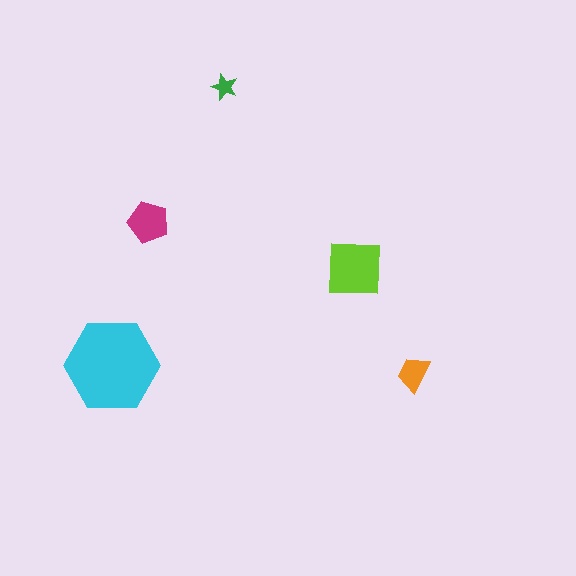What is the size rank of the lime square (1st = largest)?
2nd.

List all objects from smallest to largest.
The green star, the orange trapezoid, the magenta pentagon, the lime square, the cyan hexagon.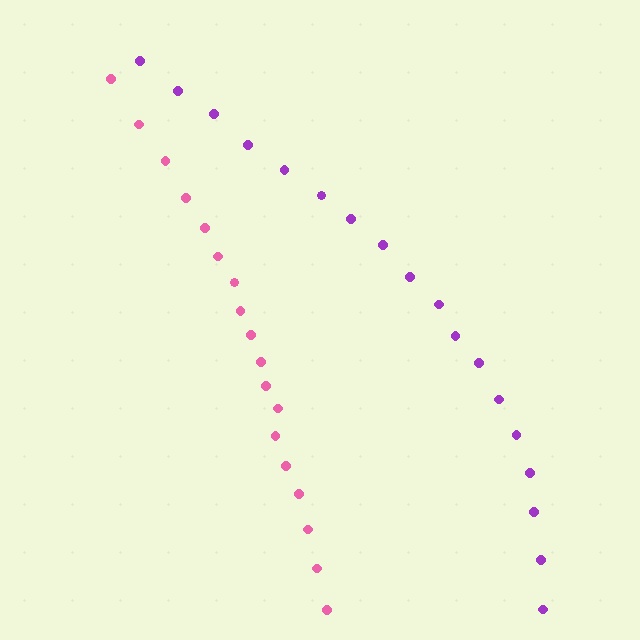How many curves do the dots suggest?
There are 2 distinct paths.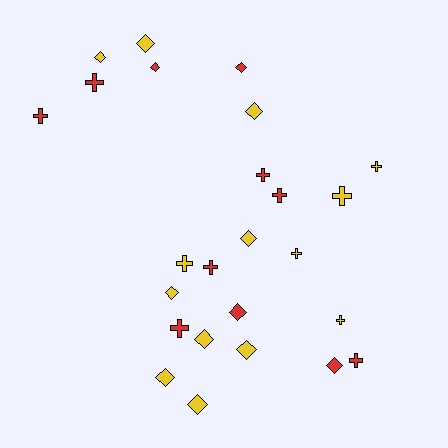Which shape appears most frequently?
Diamond, with 13 objects.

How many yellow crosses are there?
There are 5 yellow crosses.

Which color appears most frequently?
Yellow, with 14 objects.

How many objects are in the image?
There are 25 objects.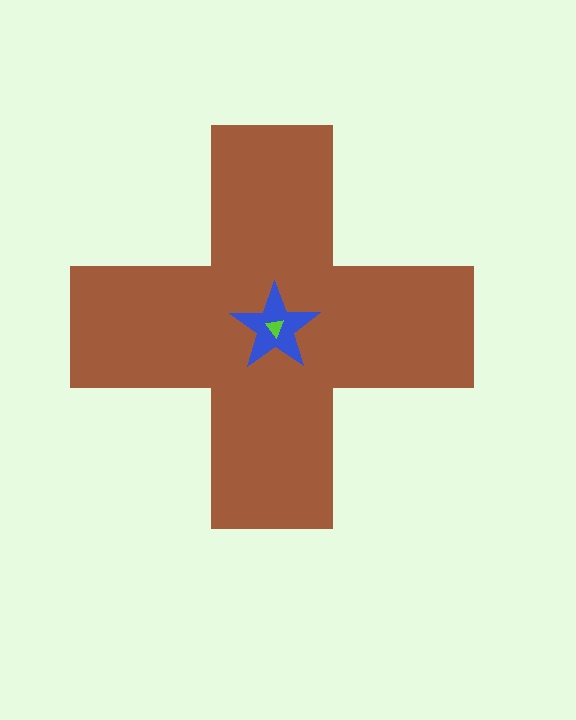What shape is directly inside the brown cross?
The blue star.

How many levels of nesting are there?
3.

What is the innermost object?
The lime triangle.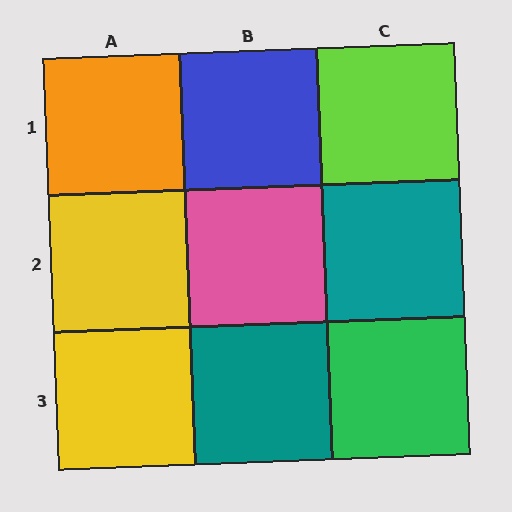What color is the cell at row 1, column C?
Lime.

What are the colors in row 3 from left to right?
Yellow, teal, green.